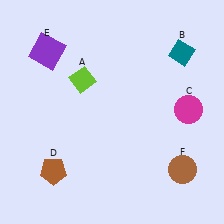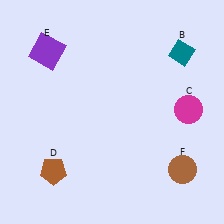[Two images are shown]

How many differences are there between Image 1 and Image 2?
There is 1 difference between the two images.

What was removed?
The lime diamond (A) was removed in Image 2.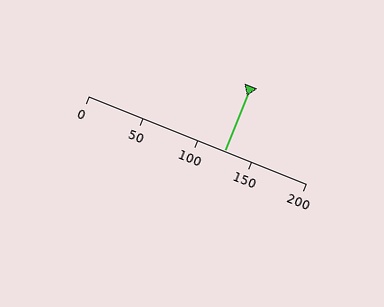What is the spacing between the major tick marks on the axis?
The major ticks are spaced 50 apart.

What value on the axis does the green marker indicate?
The marker indicates approximately 125.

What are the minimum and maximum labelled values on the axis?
The axis runs from 0 to 200.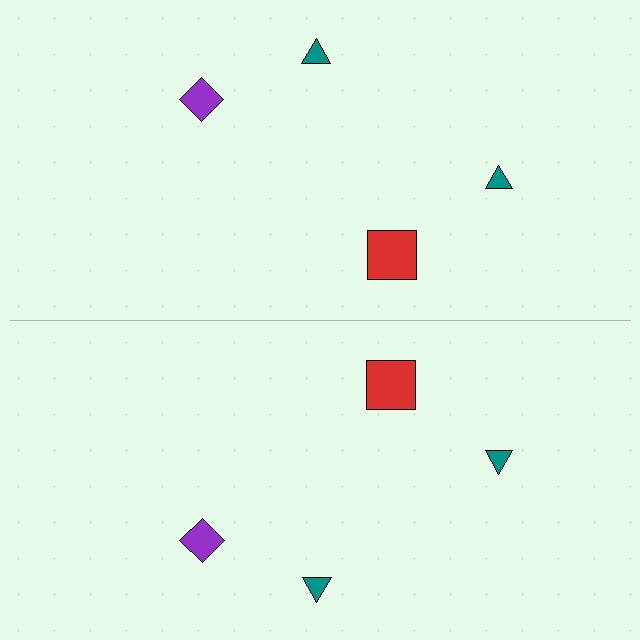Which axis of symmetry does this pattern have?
The pattern has a horizontal axis of symmetry running through the center of the image.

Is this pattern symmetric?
Yes, this pattern has bilateral (reflection) symmetry.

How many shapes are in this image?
There are 8 shapes in this image.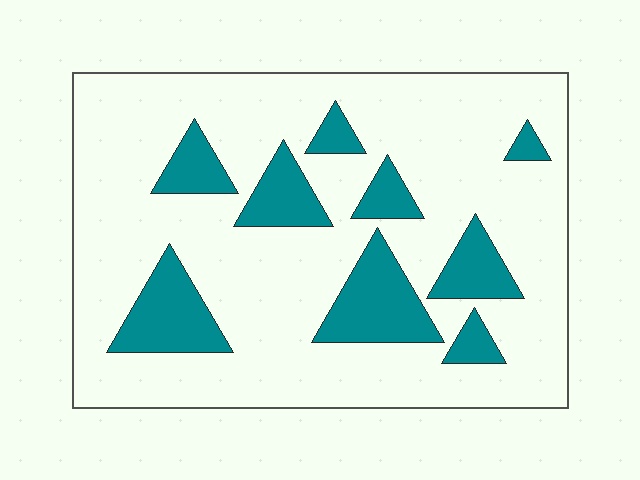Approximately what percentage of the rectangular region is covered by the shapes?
Approximately 20%.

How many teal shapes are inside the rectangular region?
9.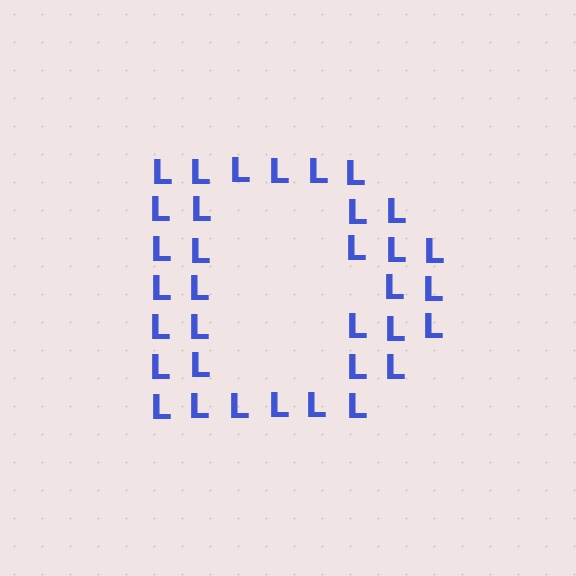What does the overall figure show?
The overall figure shows the letter D.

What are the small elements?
The small elements are letter L's.